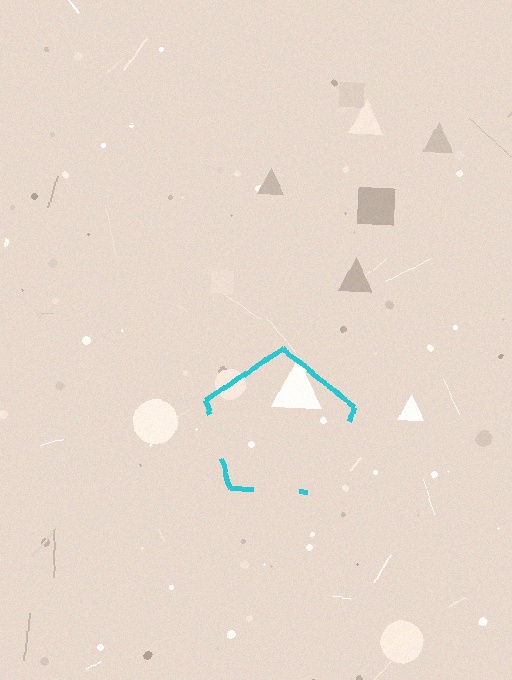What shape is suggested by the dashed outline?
The dashed outline suggests a pentagon.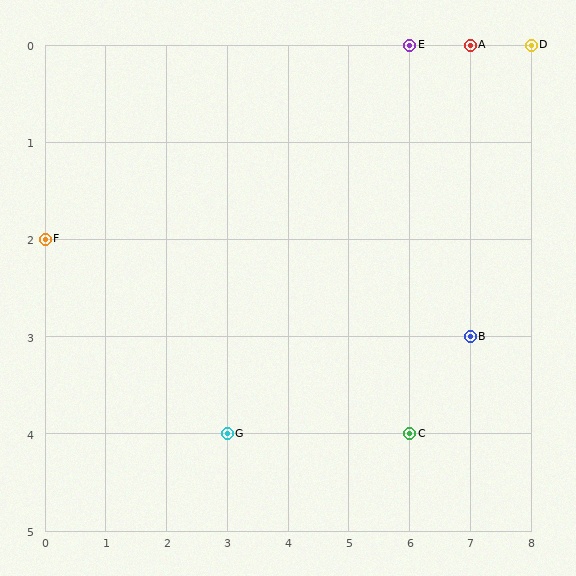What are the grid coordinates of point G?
Point G is at grid coordinates (3, 4).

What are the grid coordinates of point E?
Point E is at grid coordinates (6, 0).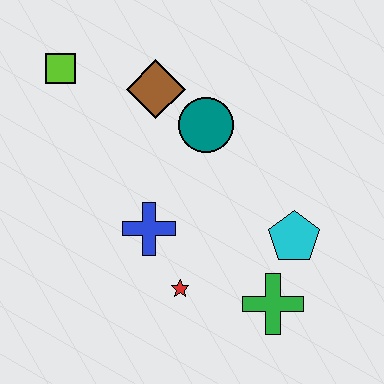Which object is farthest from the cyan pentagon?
The lime square is farthest from the cyan pentagon.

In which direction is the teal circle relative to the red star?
The teal circle is above the red star.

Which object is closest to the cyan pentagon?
The green cross is closest to the cyan pentagon.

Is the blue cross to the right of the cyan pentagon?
No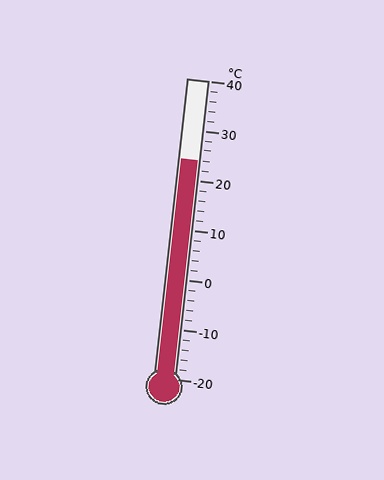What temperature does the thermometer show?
The thermometer shows approximately 24°C.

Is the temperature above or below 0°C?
The temperature is above 0°C.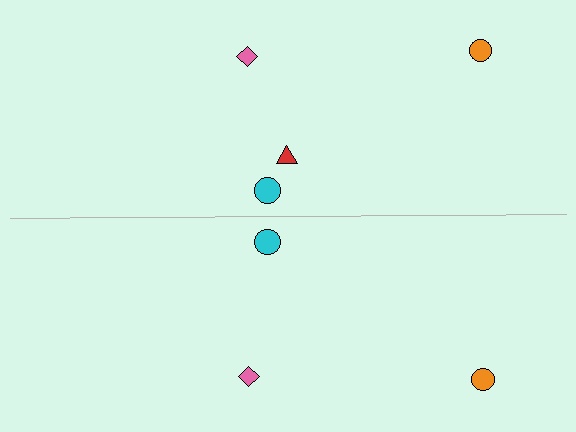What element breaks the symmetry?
A red triangle is missing from the bottom side.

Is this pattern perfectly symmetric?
No, the pattern is not perfectly symmetric. A red triangle is missing from the bottom side.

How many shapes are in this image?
There are 7 shapes in this image.